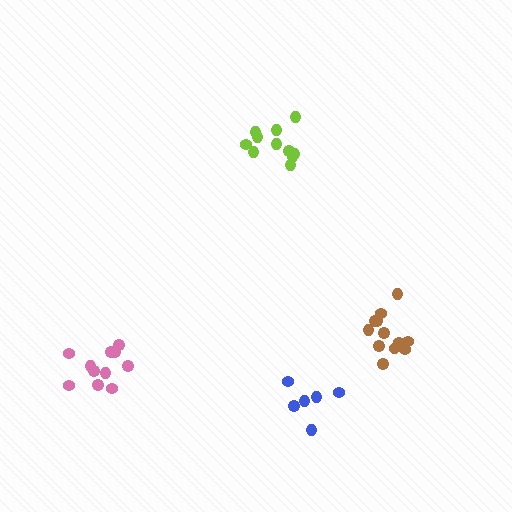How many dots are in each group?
Group 1: 11 dots, Group 2: 11 dots, Group 3: 6 dots, Group 4: 12 dots (40 total).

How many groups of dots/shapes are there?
There are 4 groups.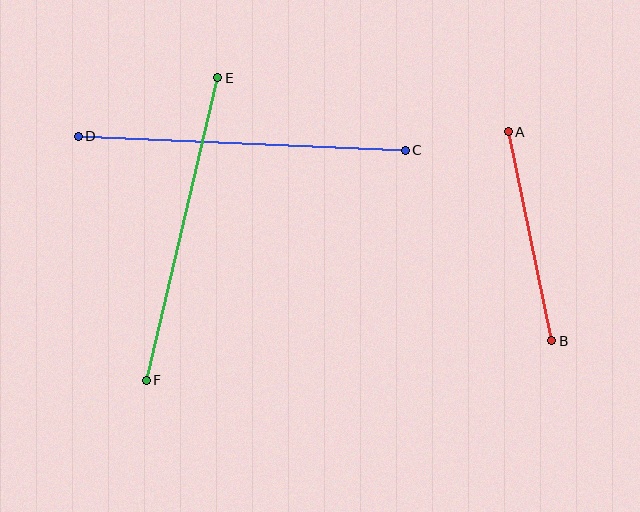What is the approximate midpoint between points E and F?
The midpoint is at approximately (182, 229) pixels.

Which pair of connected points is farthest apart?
Points C and D are farthest apart.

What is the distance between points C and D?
The distance is approximately 327 pixels.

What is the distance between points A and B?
The distance is approximately 214 pixels.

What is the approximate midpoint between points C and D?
The midpoint is at approximately (242, 143) pixels.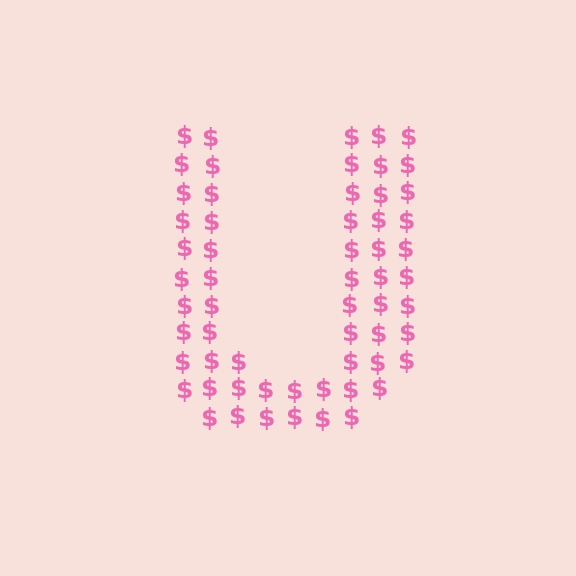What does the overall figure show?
The overall figure shows the letter U.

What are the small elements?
The small elements are dollar signs.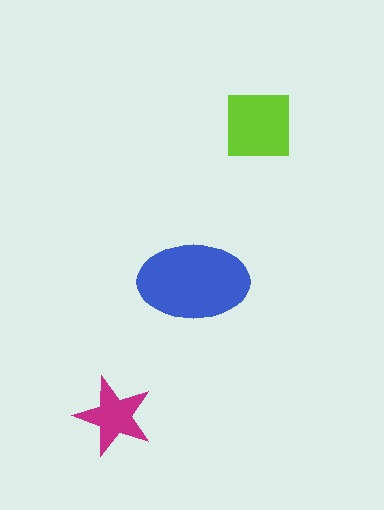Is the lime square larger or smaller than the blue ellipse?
Smaller.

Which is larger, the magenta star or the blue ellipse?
The blue ellipse.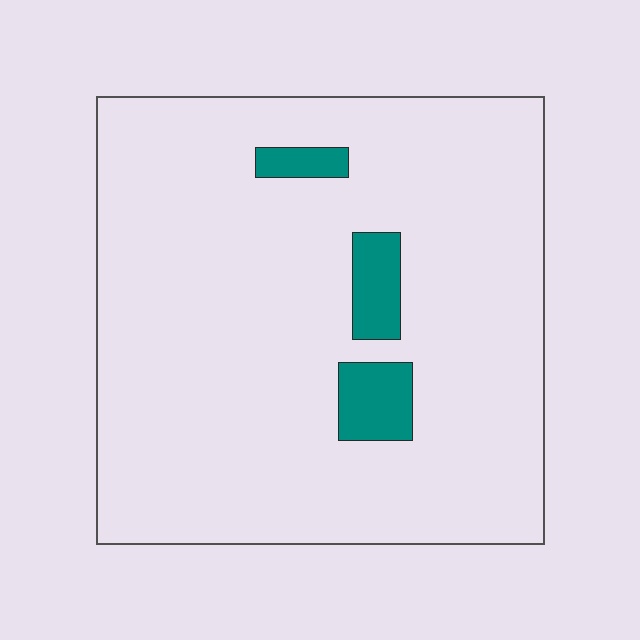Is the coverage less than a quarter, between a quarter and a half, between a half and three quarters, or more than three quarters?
Less than a quarter.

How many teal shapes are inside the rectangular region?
3.